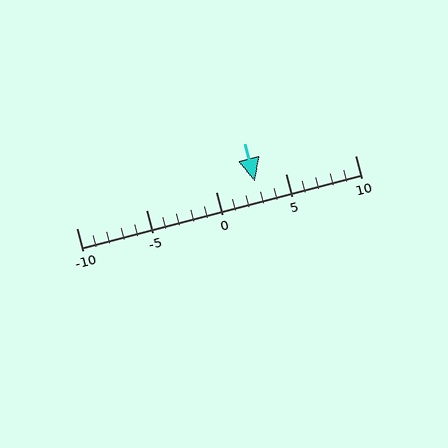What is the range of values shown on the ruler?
The ruler shows values from -10 to 10.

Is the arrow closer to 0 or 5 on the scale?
The arrow is closer to 5.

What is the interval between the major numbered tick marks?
The major tick marks are spaced 5 units apart.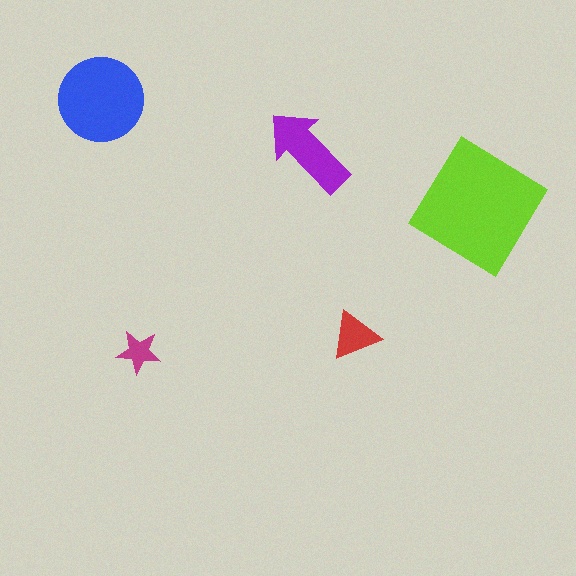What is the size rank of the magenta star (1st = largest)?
5th.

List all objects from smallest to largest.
The magenta star, the red triangle, the purple arrow, the blue circle, the lime diamond.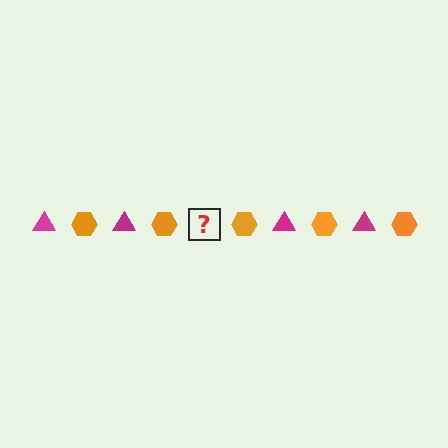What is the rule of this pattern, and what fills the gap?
The rule is that the pattern alternates between magenta triangle and orange hexagon. The gap should be filled with a magenta triangle.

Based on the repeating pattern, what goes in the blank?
The blank should be a magenta triangle.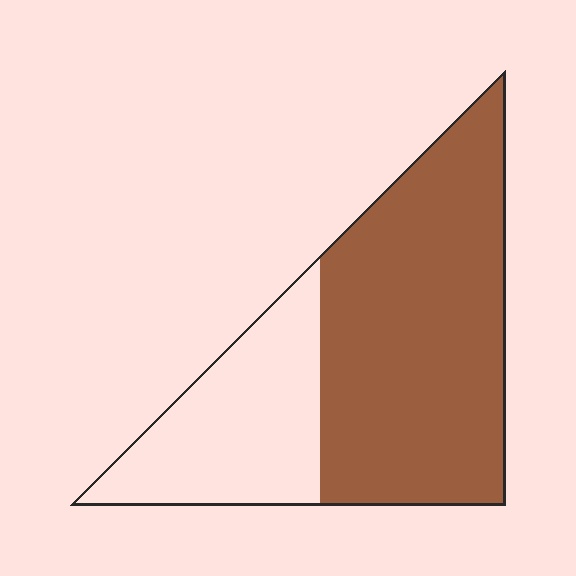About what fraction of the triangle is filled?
About two thirds (2/3).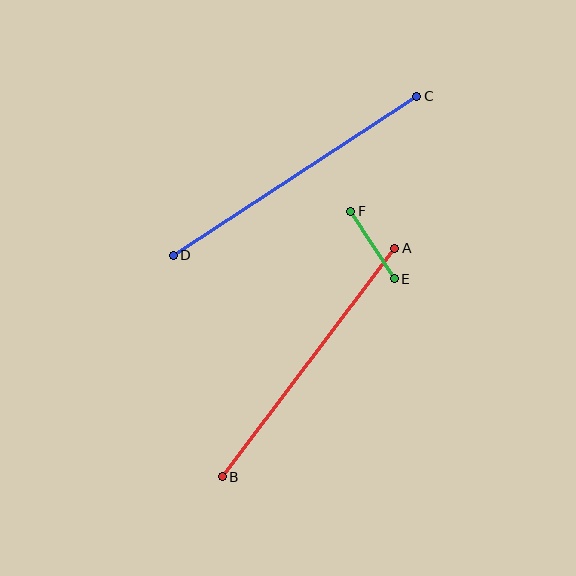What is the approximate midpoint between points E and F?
The midpoint is at approximately (372, 245) pixels.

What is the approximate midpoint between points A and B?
The midpoint is at approximately (309, 362) pixels.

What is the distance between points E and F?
The distance is approximately 80 pixels.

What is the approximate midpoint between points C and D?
The midpoint is at approximately (295, 176) pixels.